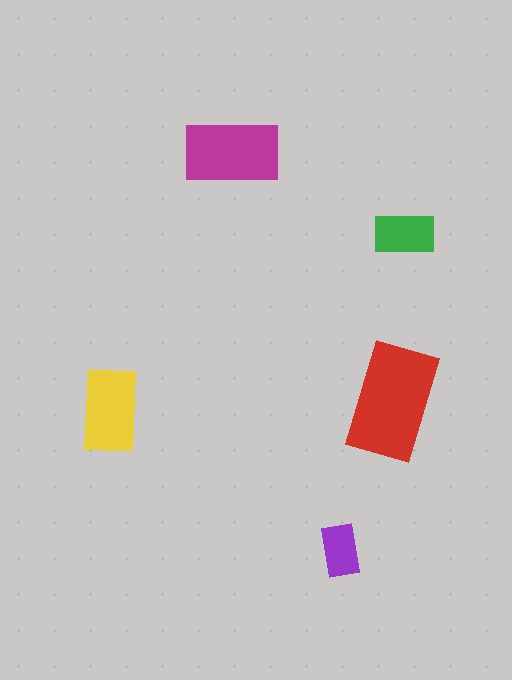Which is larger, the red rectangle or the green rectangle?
The red one.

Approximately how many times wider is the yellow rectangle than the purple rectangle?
About 1.5 times wider.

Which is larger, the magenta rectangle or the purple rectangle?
The magenta one.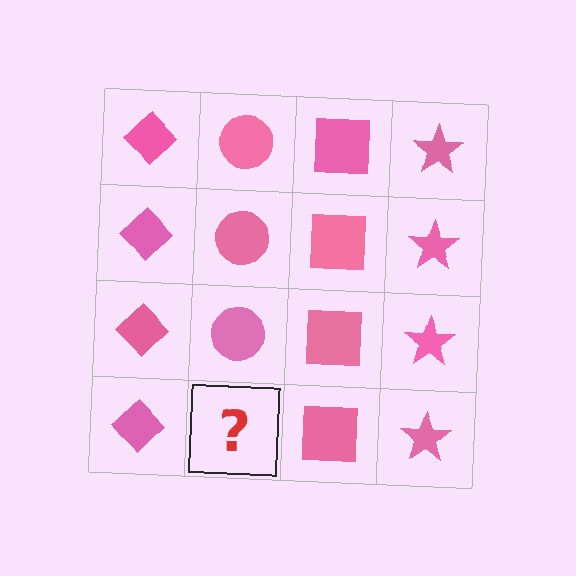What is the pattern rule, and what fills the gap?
The rule is that each column has a consistent shape. The gap should be filled with a pink circle.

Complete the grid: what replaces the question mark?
The question mark should be replaced with a pink circle.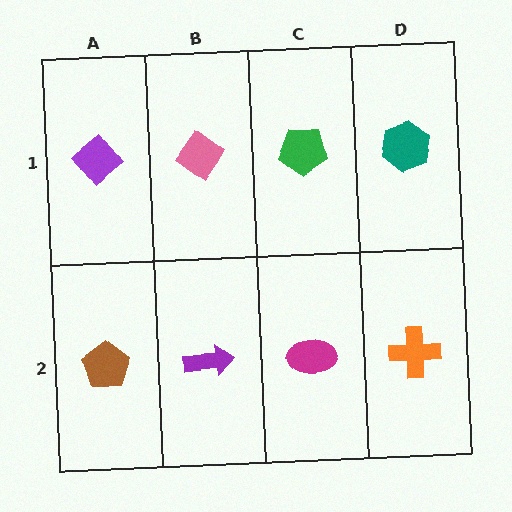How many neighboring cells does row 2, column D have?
2.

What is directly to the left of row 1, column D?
A green pentagon.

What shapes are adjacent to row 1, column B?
A purple arrow (row 2, column B), a purple diamond (row 1, column A), a green pentagon (row 1, column C).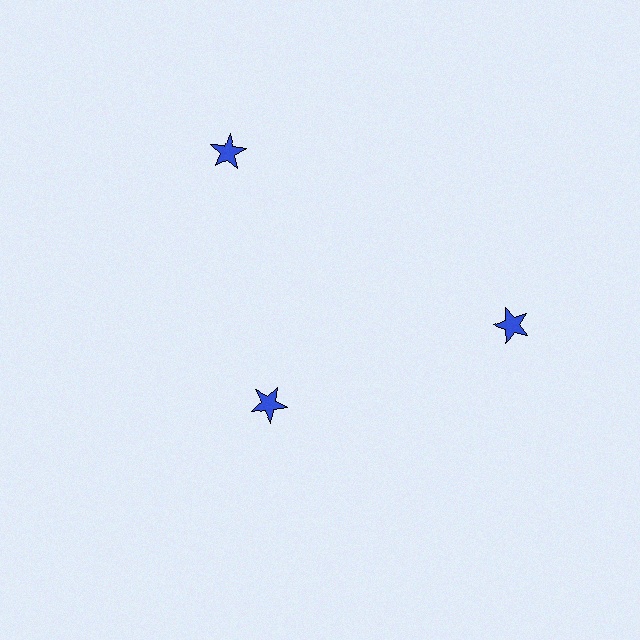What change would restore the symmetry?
The symmetry would be restored by moving it outward, back onto the ring so that all 3 stars sit at equal angles and equal distance from the center.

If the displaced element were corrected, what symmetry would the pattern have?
It would have 3-fold rotational symmetry — the pattern would map onto itself every 120 degrees.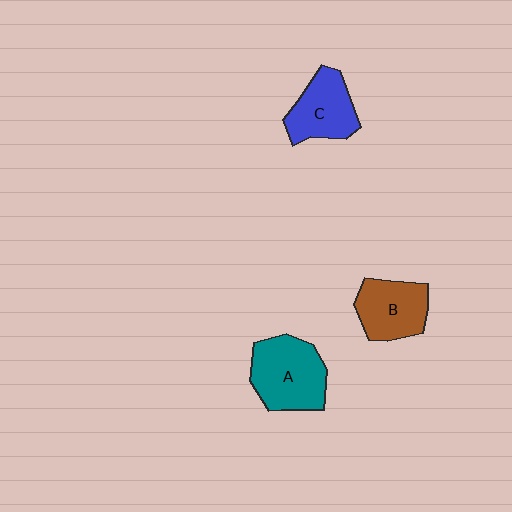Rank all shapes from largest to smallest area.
From largest to smallest: A (teal), C (blue), B (brown).